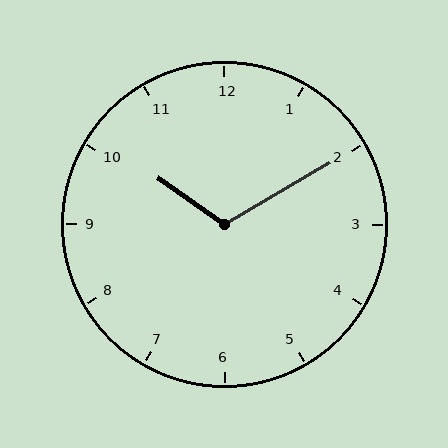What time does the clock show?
10:10.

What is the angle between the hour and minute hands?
Approximately 115 degrees.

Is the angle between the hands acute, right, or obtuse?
It is obtuse.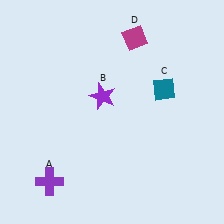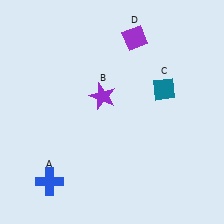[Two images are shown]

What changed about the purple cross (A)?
In Image 1, A is purple. In Image 2, it changed to blue.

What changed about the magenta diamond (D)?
In Image 1, D is magenta. In Image 2, it changed to purple.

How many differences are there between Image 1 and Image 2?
There are 2 differences between the two images.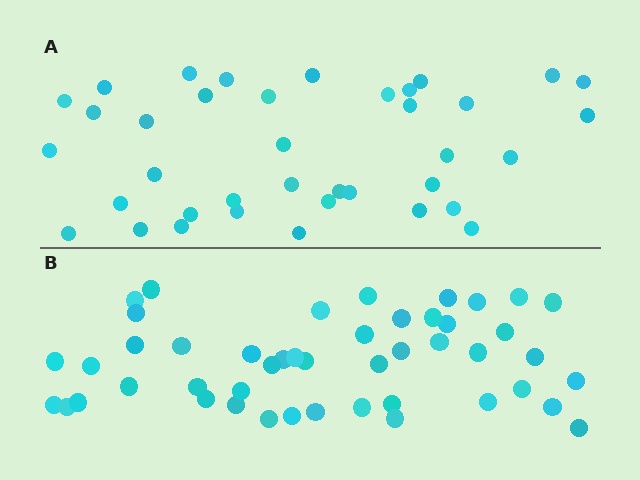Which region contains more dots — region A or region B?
Region B (the bottom region) has more dots.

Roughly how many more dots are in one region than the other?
Region B has roughly 8 or so more dots than region A.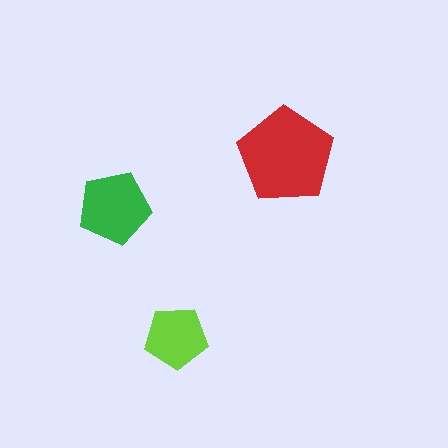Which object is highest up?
The red pentagon is topmost.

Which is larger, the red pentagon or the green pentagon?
The red one.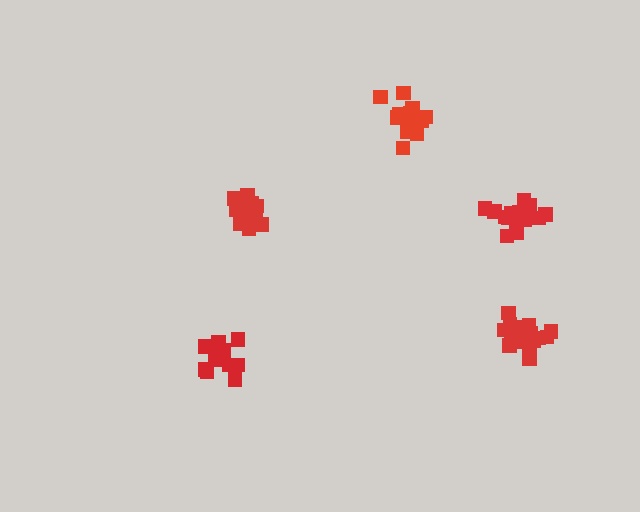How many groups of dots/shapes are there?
There are 5 groups.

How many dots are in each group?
Group 1: 12 dots, Group 2: 15 dots, Group 3: 16 dots, Group 4: 18 dots, Group 5: 15 dots (76 total).